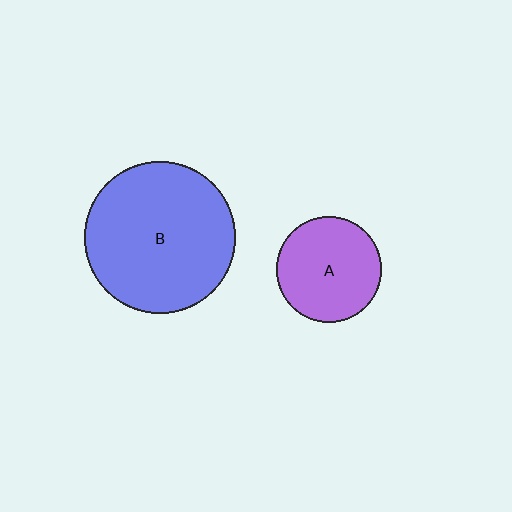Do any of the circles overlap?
No, none of the circles overlap.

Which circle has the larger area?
Circle B (blue).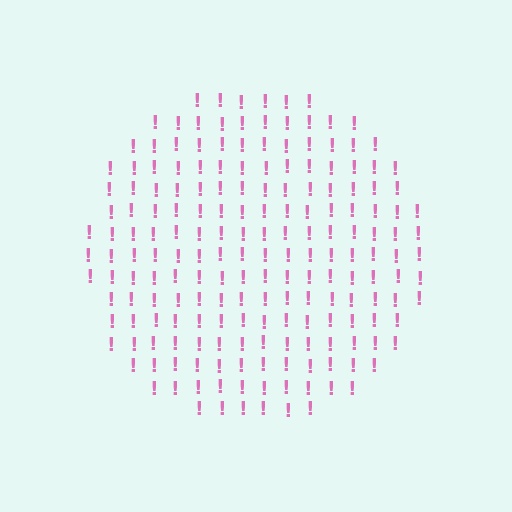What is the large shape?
The large shape is a circle.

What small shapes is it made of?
It is made of small exclamation marks.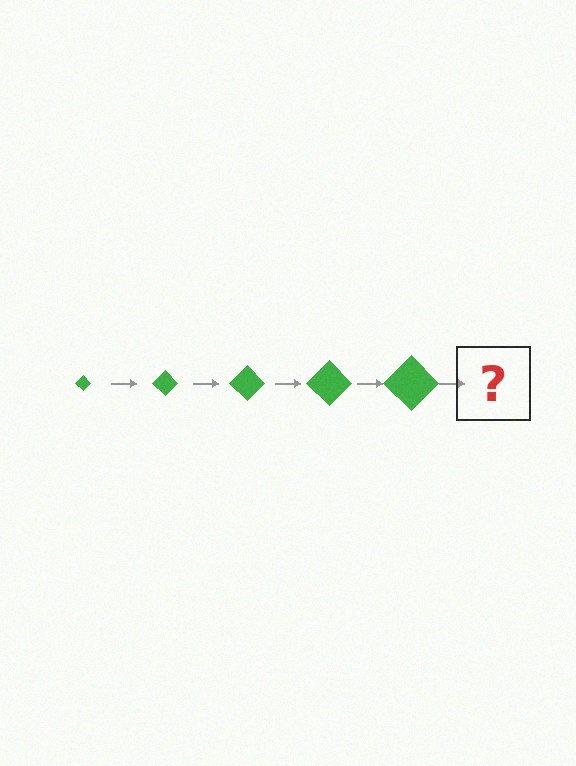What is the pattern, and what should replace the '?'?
The pattern is that the diamond gets progressively larger each step. The '?' should be a green diamond, larger than the previous one.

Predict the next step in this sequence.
The next step is a green diamond, larger than the previous one.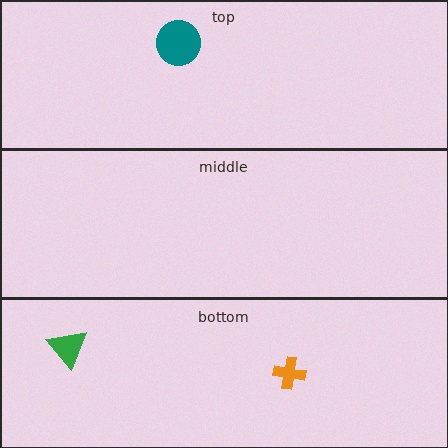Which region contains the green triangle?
The bottom region.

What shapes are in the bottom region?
The orange cross, the green triangle.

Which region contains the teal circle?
The top region.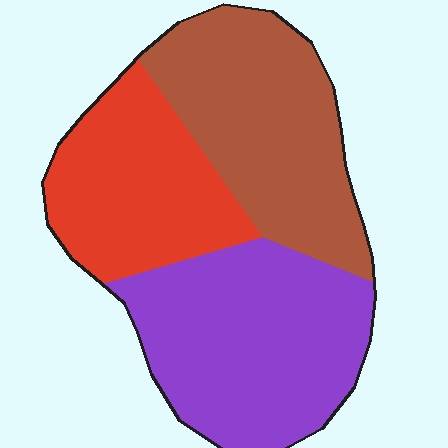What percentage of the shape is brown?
Brown takes up about one third (1/3) of the shape.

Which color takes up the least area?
Red, at roughly 25%.